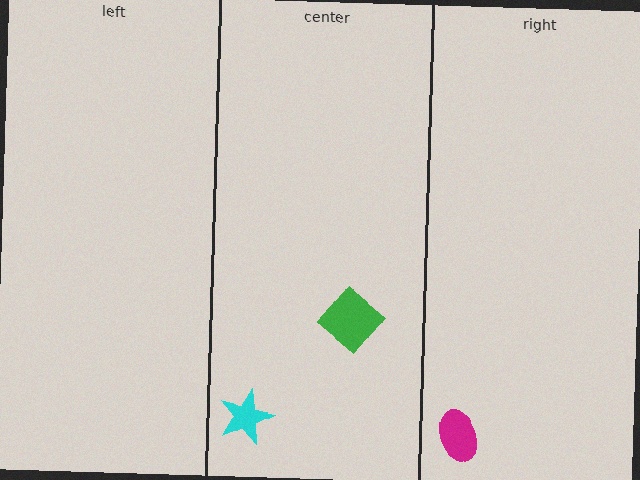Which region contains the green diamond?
The center region.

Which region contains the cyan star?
The center region.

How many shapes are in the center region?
2.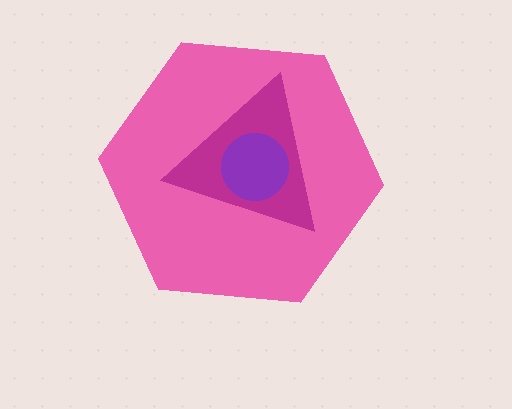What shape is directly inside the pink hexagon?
The magenta triangle.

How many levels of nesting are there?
3.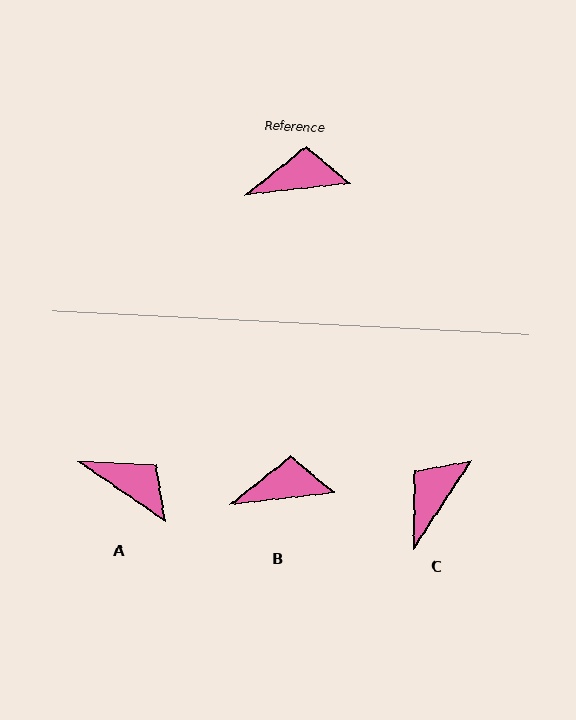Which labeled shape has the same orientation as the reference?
B.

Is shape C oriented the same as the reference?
No, it is off by about 51 degrees.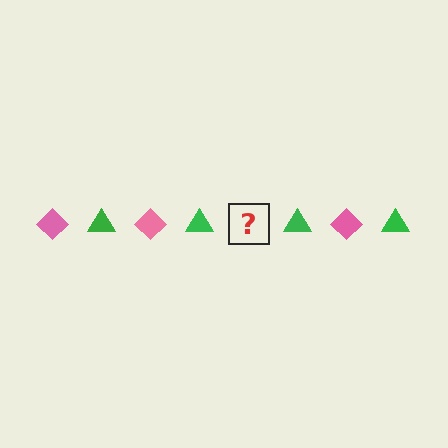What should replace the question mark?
The question mark should be replaced with a pink diamond.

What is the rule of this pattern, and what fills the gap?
The rule is that the pattern alternates between pink diamond and green triangle. The gap should be filled with a pink diamond.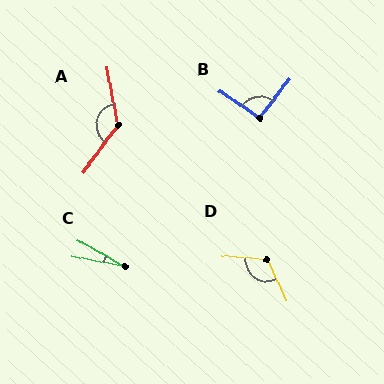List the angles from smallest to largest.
C (19°), B (93°), D (121°), A (134°).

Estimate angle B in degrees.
Approximately 93 degrees.